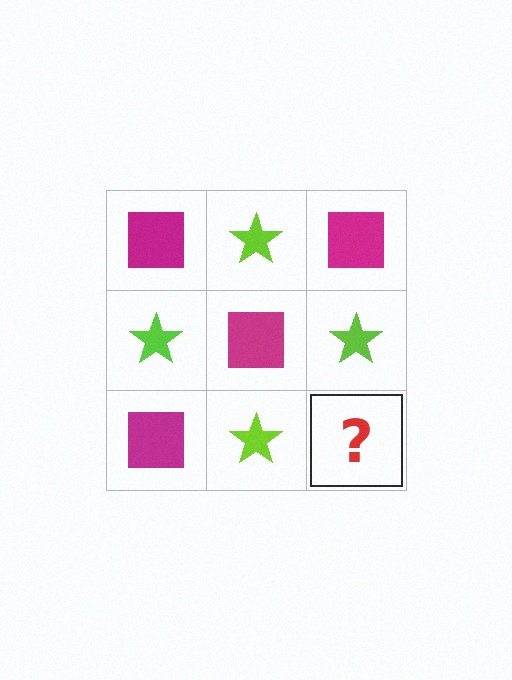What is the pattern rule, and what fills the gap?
The rule is that it alternates magenta square and lime star in a checkerboard pattern. The gap should be filled with a magenta square.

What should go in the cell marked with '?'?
The missing cell should contain a magenta square.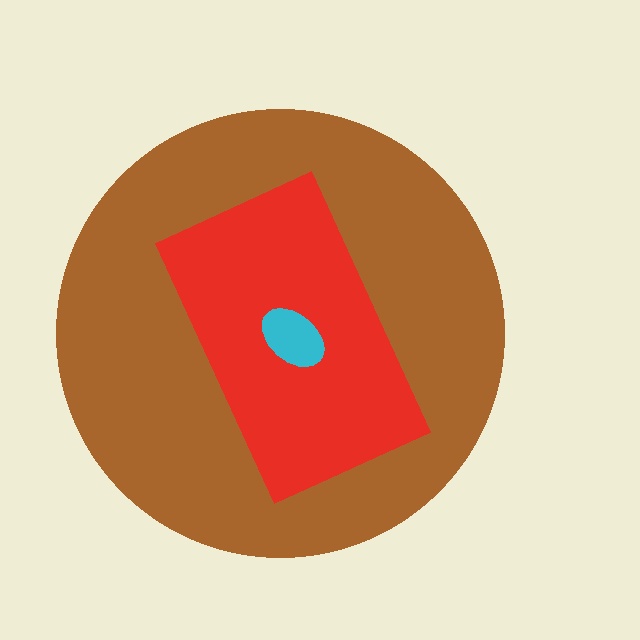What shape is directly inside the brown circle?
The red rectangle.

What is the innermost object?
The cyan ellipse.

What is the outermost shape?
The brown circle.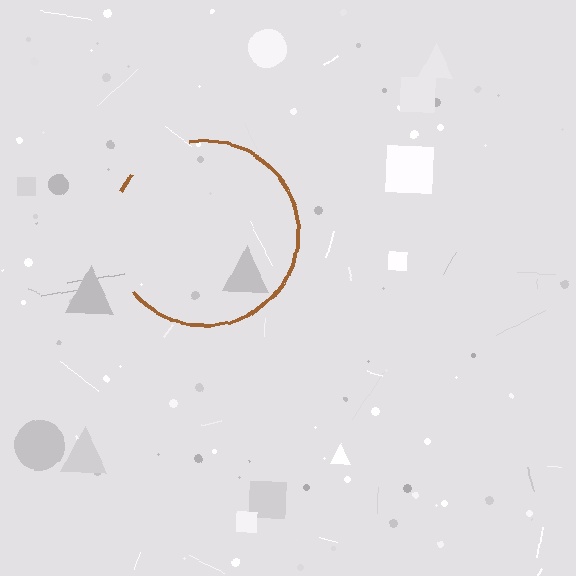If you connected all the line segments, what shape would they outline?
They would outline a circle.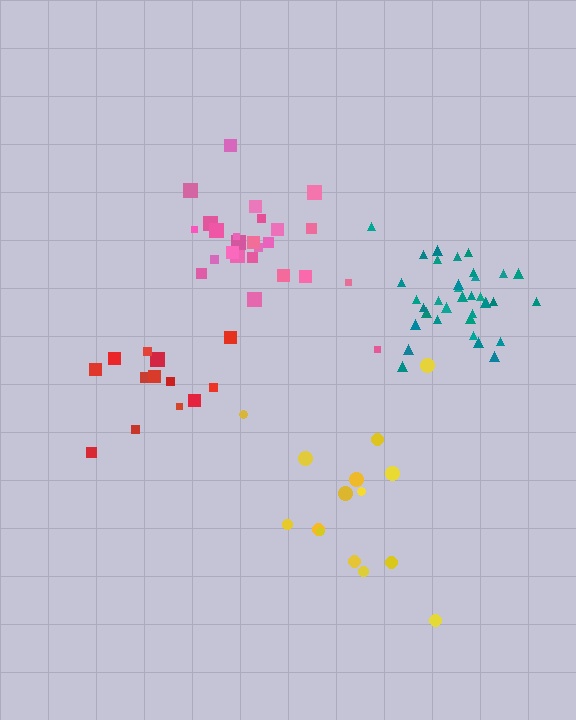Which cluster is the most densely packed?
Teal.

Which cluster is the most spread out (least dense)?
Yellow.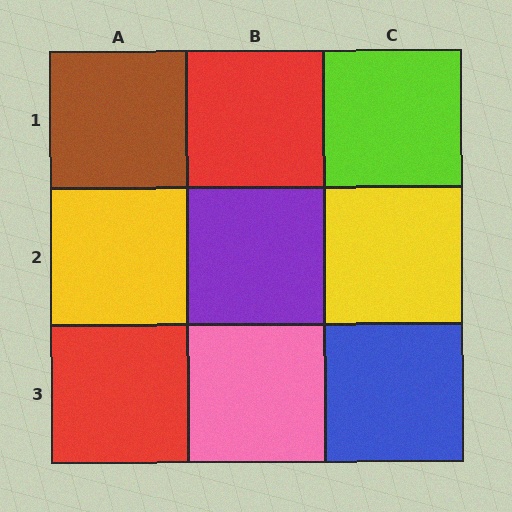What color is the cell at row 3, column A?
Red.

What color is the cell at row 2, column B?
Purple.